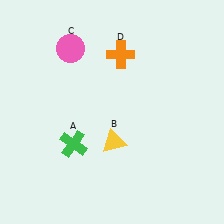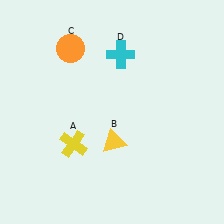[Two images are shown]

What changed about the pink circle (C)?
In Image 1, C is pink. In Image 2, it changed to orange.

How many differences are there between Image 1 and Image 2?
There are 3 differences between the two images.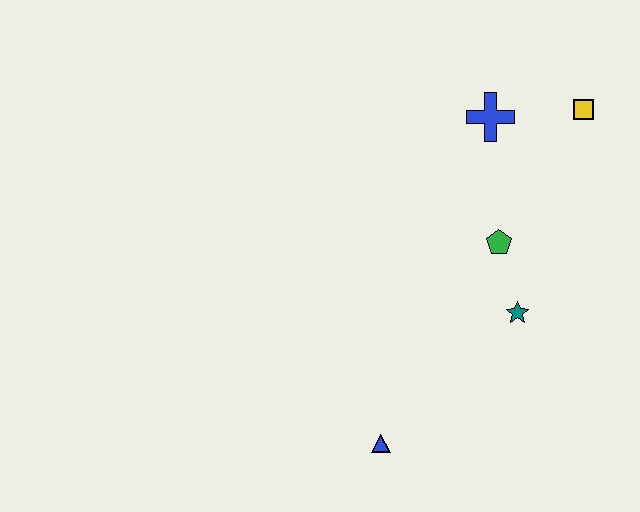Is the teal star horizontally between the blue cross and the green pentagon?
No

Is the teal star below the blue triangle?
No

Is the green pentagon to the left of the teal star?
Yes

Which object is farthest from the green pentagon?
The blue triangle is farthest from the green pentagon.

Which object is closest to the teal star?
The green pentagon is closest to the teal star.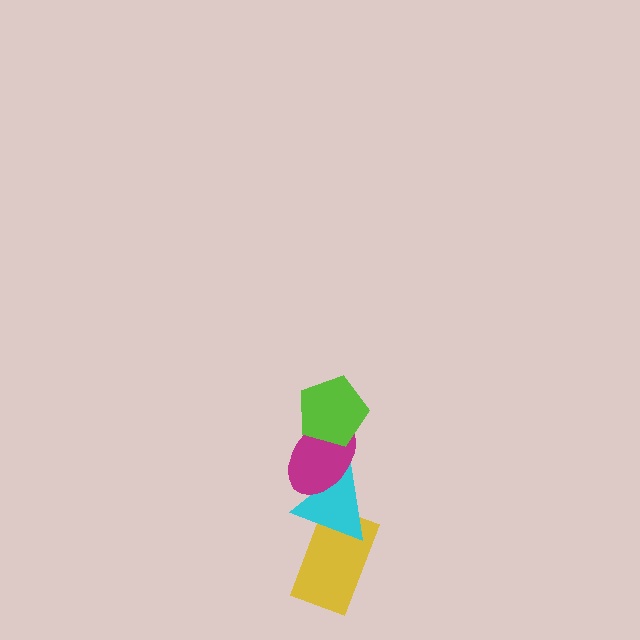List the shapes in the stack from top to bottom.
From top to bottom: the lime pentagon, the magenta ellipse, the cyan triangle, the yellow rectangle.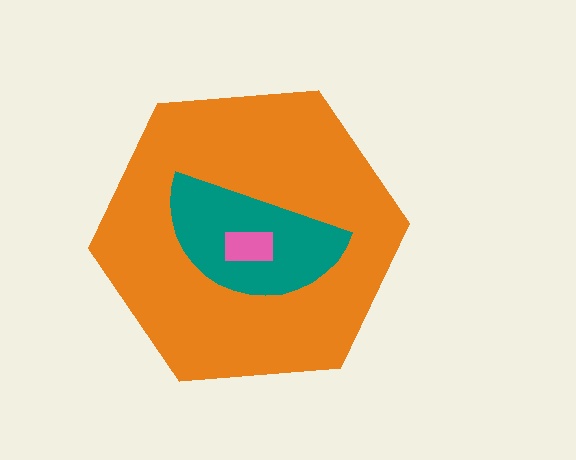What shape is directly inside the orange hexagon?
The teal semicircle.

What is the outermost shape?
The orange hexagon.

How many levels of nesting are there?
3.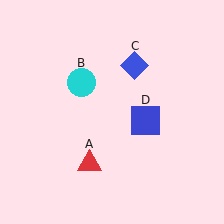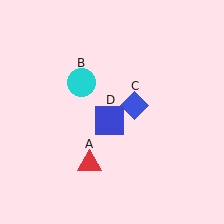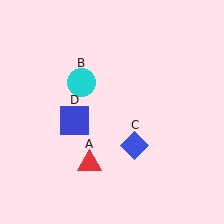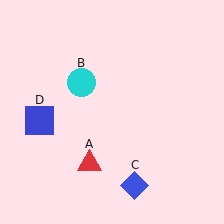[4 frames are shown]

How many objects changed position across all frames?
2 objects changed position: blue diamond (object C), blue square (object D).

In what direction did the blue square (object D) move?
The blue square (object D) moved left.